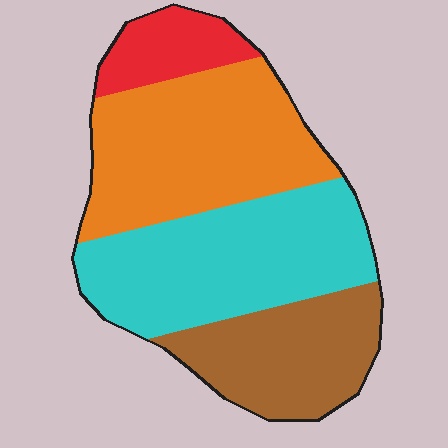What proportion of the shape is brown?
Brown takes up between a sixth and a third of the shape.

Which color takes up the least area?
Red, at roughly 10%.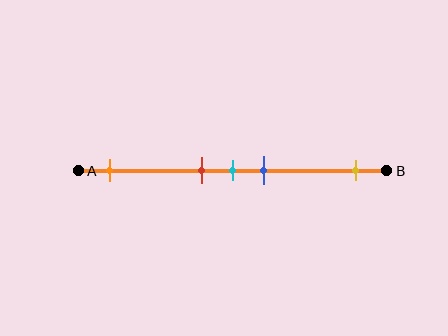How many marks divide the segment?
There are 5 marks dividing the segment.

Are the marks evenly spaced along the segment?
No, the marks are not evenly spaced.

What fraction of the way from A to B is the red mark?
The red mark is approximately 40% (0.4) of the way from A to B.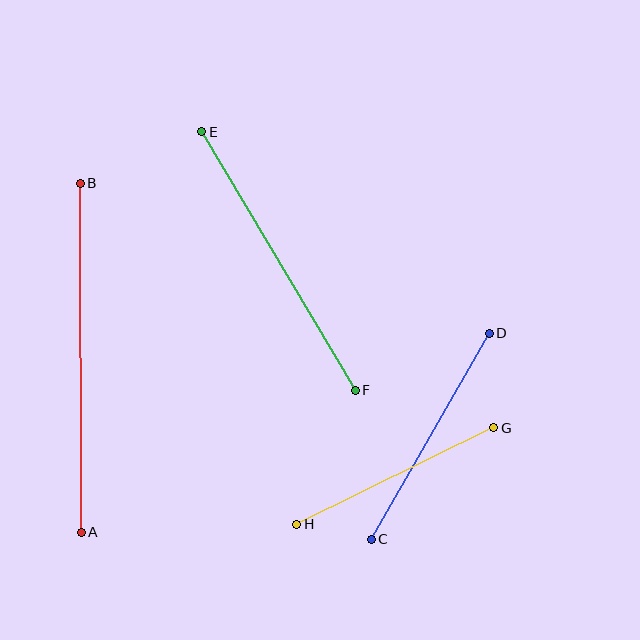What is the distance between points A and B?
The distance is approximately 349 pixels.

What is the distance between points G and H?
The distance is approximately 219 pixels.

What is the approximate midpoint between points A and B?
The midpoint is at approximately (81, 358) pixels.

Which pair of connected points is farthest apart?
Points A and B are farthest apart.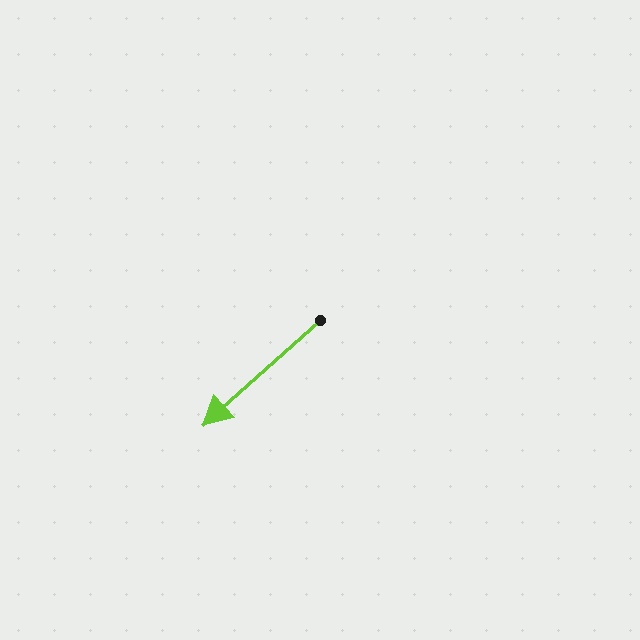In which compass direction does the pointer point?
Southwest.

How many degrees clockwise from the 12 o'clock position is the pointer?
Approximately 228 degrees.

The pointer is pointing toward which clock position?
Roughly 8 o'clock.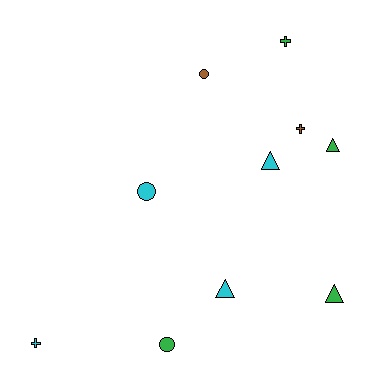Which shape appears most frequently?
Triangle, with 4 objects.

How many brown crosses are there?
There is 1 brown cross.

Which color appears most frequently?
Green, with 4 objects.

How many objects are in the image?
There are 10 objects.